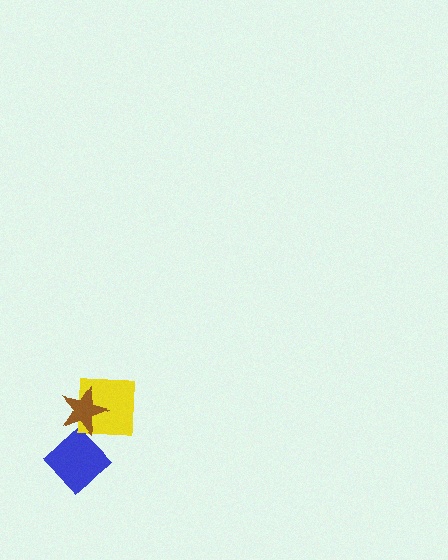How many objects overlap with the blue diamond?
1 object overlaps with the blue diamond.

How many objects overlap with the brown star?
2 objects overlap with the brown star.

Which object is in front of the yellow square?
The brown star is in front of the yellow square.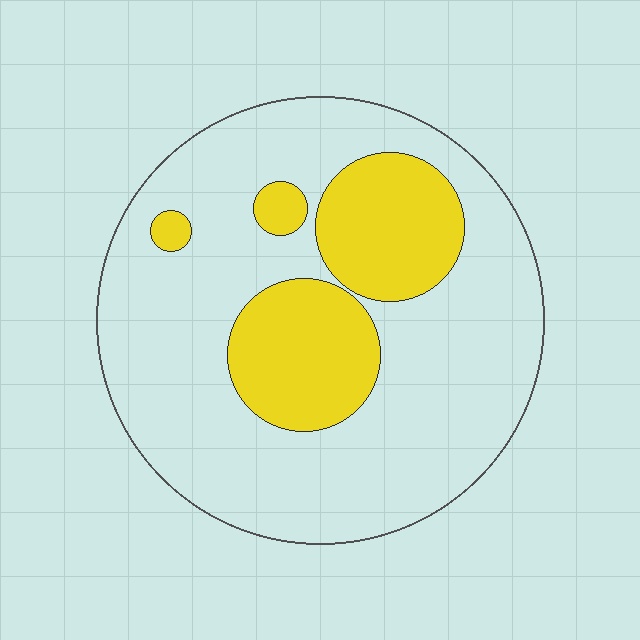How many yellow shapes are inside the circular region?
4.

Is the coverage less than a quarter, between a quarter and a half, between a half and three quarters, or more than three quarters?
Between a quarter and a half.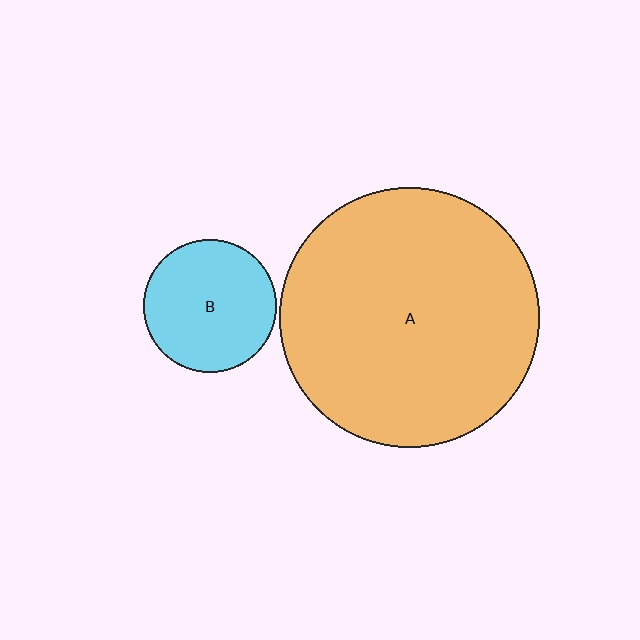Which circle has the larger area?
Circle A (orange).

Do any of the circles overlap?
No, none of the circles overlap.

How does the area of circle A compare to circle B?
Approximately 3.8 times.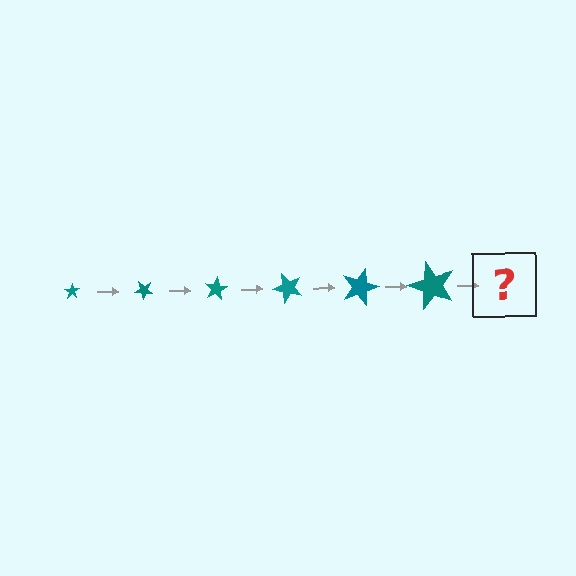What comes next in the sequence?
The next element should be a star, larger than the previous one and rotated 240 degrees from the start.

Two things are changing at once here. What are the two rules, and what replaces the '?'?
The two rules are that the star grows larger each step and it rotates 40 degrees each step. The '?' should be a star, larger than the previous one and rotated 240 degrees from the start.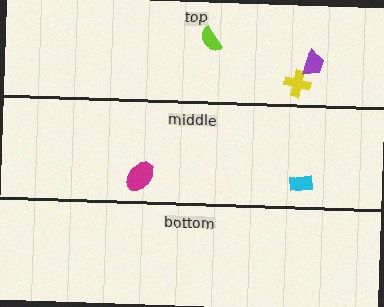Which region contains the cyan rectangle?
The middle region.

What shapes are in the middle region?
The magenta ellipse, the cyan rectangle.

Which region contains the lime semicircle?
The top region.